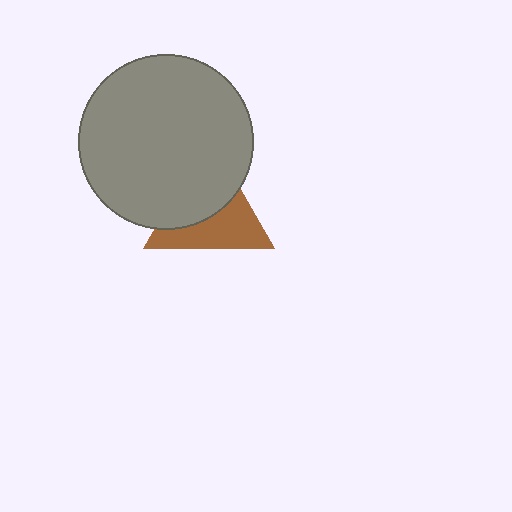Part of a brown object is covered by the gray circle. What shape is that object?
It is a triangle.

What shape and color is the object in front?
The object in front is a gray circle.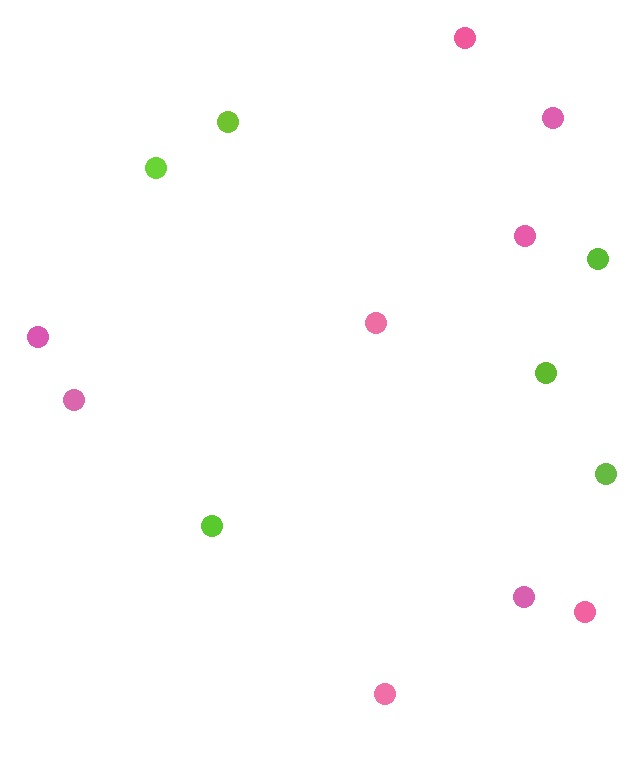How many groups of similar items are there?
There are 2 groups: one group of lime circles (6) and one group of pink circles (9).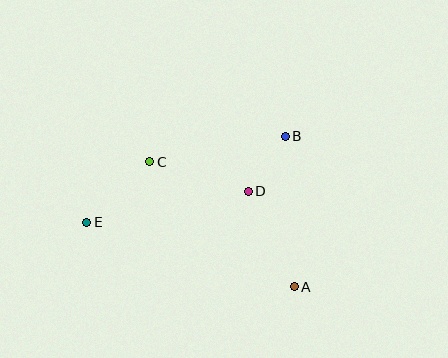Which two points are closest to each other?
Points B and D are closest to each other.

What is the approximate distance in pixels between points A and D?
The distance between A and D is approximately 106 pixels.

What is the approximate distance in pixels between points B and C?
The distance between B and C is approximately 138 pixels.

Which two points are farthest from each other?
Points A and E are farthest from each other.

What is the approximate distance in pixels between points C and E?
The distance between C and E is approximately 87 pixels.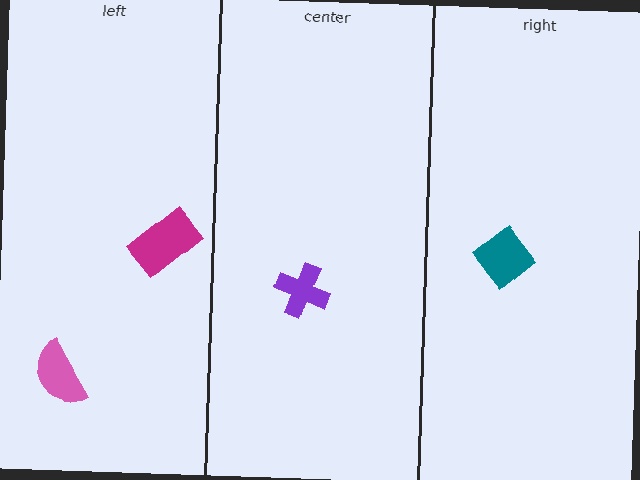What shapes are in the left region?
The magenta rectangle, the pink semicircle.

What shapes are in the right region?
The teal diamond.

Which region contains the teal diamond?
The right region.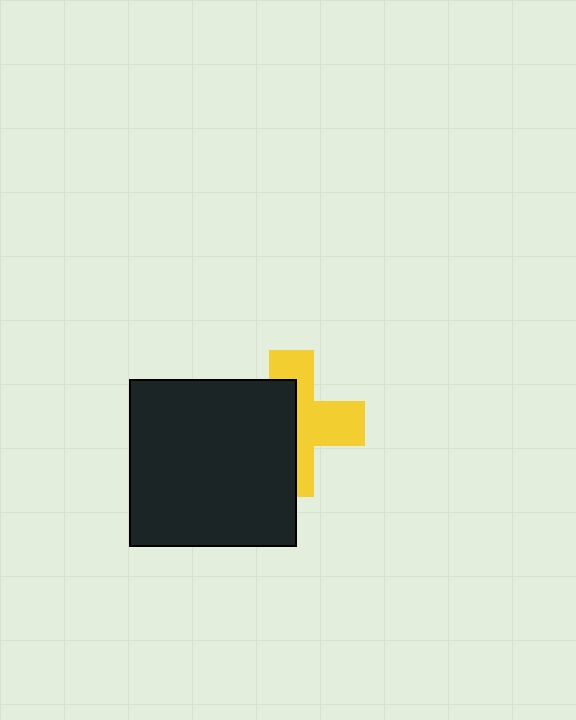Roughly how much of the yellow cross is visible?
About half of it is visible (roughly 50%).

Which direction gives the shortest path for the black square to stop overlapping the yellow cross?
Moving left gives the shortest separation.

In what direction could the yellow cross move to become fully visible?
The yellow cross could move right. That would shift it out from behind the black square entirely.